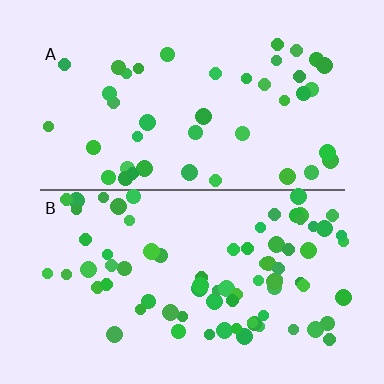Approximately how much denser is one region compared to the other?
Approximately 1.8× — region B over region A.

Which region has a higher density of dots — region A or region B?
B (the bottom).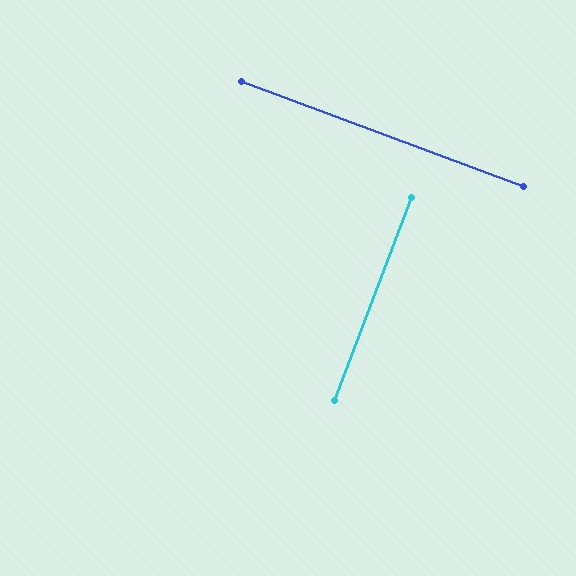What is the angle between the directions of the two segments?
Approximately 90 degrees.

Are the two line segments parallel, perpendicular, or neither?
Perpendicular — they meet at approximately 90°.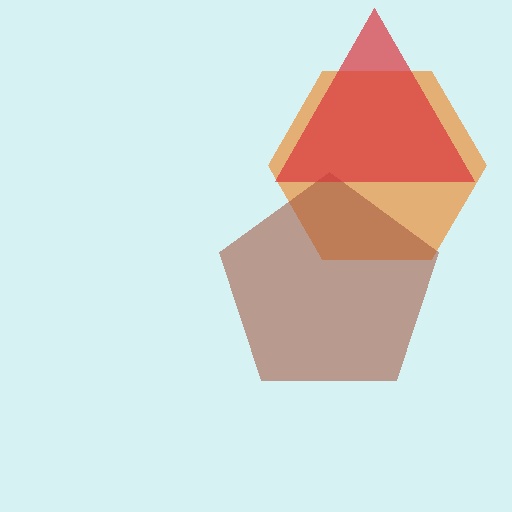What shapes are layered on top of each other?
The layered shapes are: an orange hexagon, a brown pentagon, a red triangle.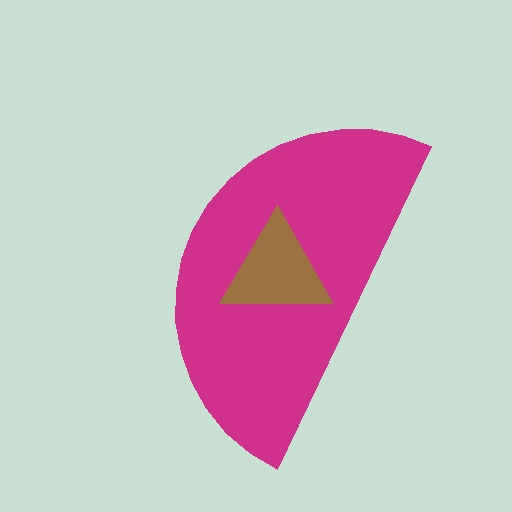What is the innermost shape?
The brown triangle.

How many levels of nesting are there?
2.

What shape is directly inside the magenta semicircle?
The brown triangle.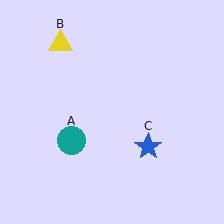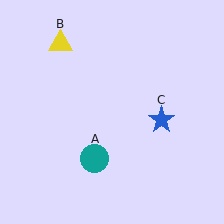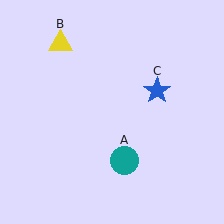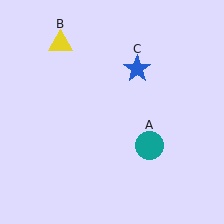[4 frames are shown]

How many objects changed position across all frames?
2 objects changed position: teal circle (object A), blue star (object C).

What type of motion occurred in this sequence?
The teal circle (object A), blue star (object C) rotated counterclockwise around the center of the scene.